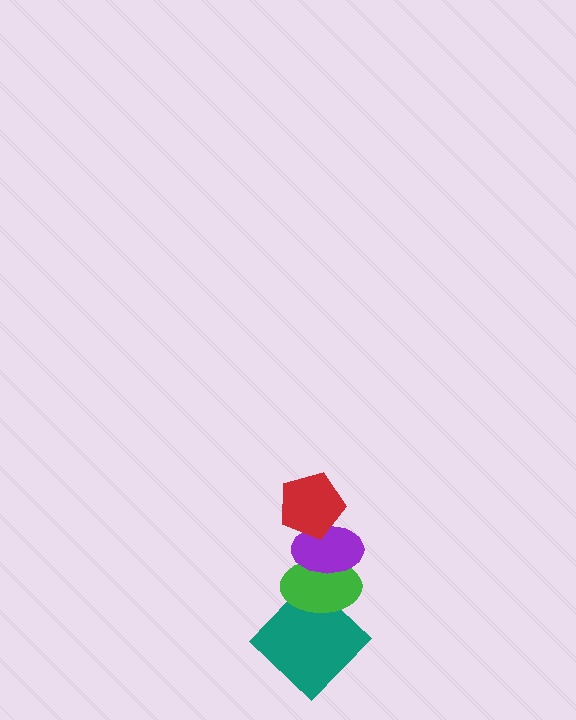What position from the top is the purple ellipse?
The purple ellipse is 2nd from the top.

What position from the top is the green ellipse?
The green ellipse is 3rd from the top.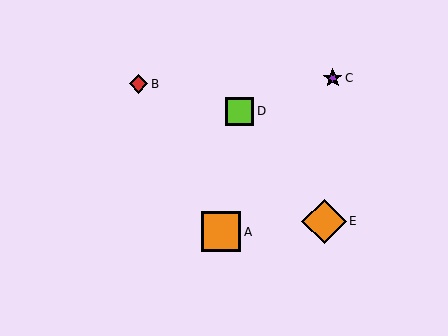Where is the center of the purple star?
The center of the purple star is at (333, 78).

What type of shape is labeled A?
Shape A is an orange square.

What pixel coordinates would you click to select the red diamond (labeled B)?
Click at (138, 84) to select the red diamond B.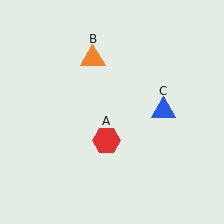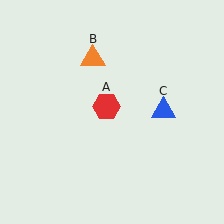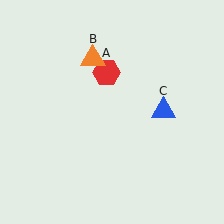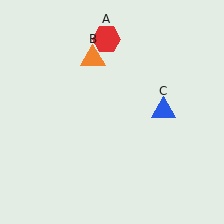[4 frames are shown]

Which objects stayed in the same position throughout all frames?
Orange triangle (object B) and blue triangle (object C) remained stationary.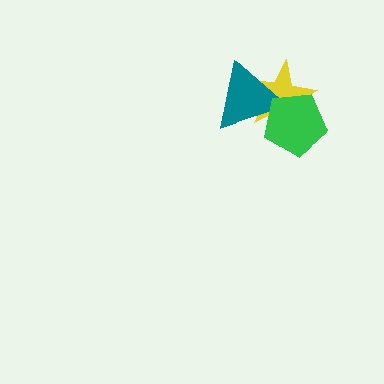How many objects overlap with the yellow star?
2 objects overlap with the yellow star.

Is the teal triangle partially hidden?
Yes, it is partially covered by another shape.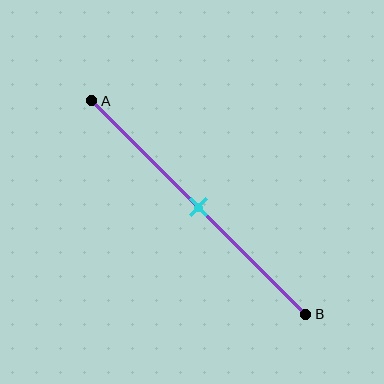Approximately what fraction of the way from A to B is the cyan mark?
The cyan mark is approximately 50% of the way from A to B.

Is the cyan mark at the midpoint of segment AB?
Yes, the mark is approximately at the midpoint.